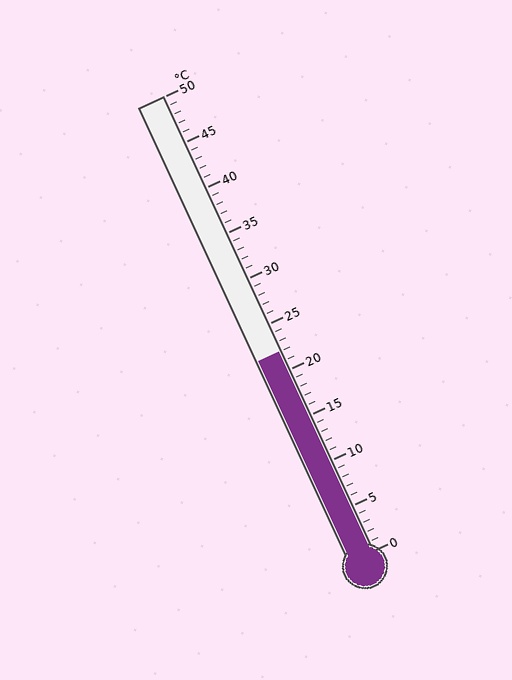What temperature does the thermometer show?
The thermometer shows approximately 22°C.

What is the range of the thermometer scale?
The thermometer scale ranges from 0°C to 50°C.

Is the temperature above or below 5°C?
The temperature is above 5°C.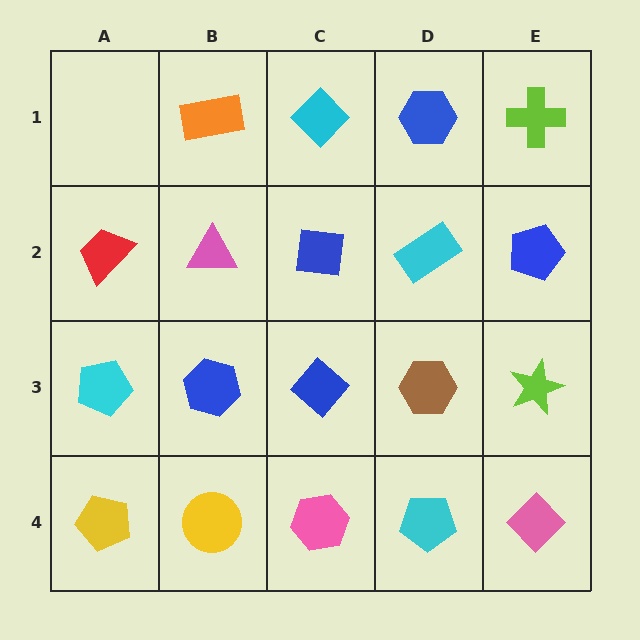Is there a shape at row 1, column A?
No, that cell is empty.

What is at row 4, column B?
A yellow circle.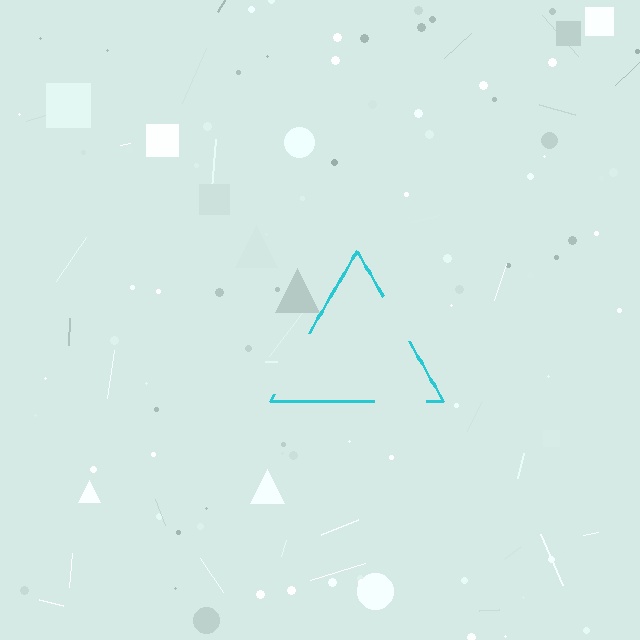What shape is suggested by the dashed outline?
The dashed outline suggests a triangle.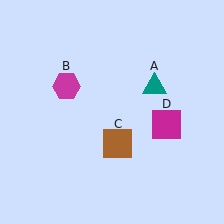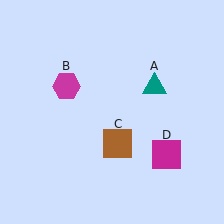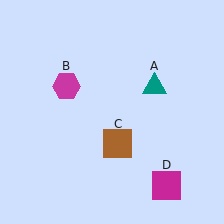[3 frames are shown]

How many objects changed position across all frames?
1 object changed position: magenta square (object D).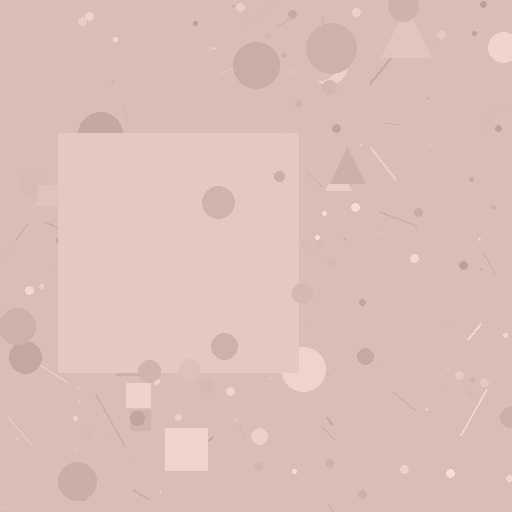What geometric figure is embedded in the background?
A square is embedded in the background.